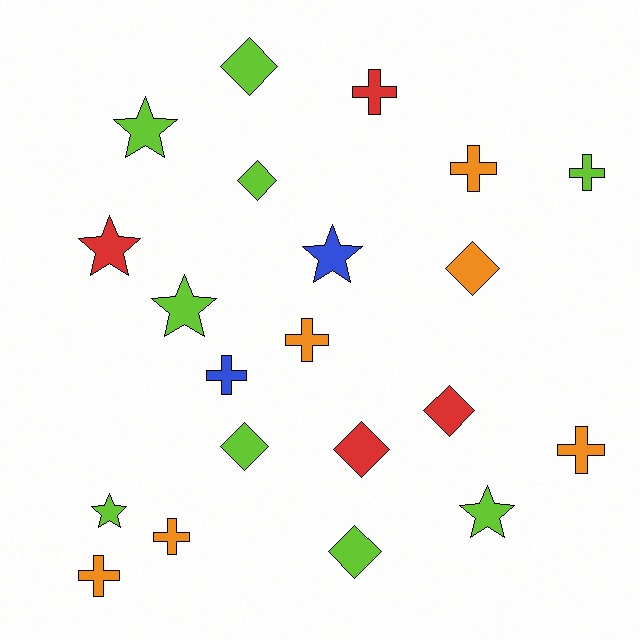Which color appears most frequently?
Lime, with 9 objects.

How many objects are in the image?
There are 21 objects.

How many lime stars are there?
There are 4 lime stars.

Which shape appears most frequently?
Cross, with 8 objects.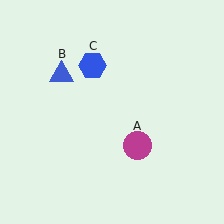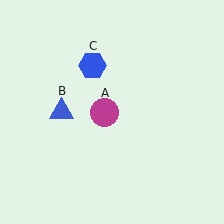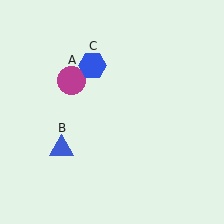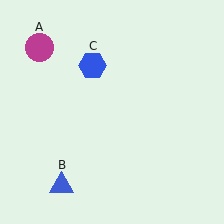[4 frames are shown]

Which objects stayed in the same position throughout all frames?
Blue hexagon (object C) remained stationary.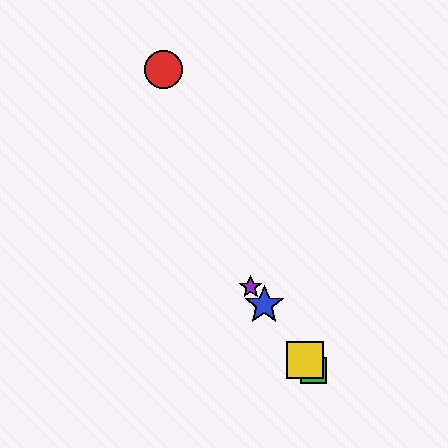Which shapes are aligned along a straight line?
The blue star, the green square, the yellow square, the purple star are aligned along a straight line.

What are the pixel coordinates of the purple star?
The purple star is at (251, 287).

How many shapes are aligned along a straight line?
4 shapes (the blue star, the green square, the yellow square, the purple star) are aligned along a straight line.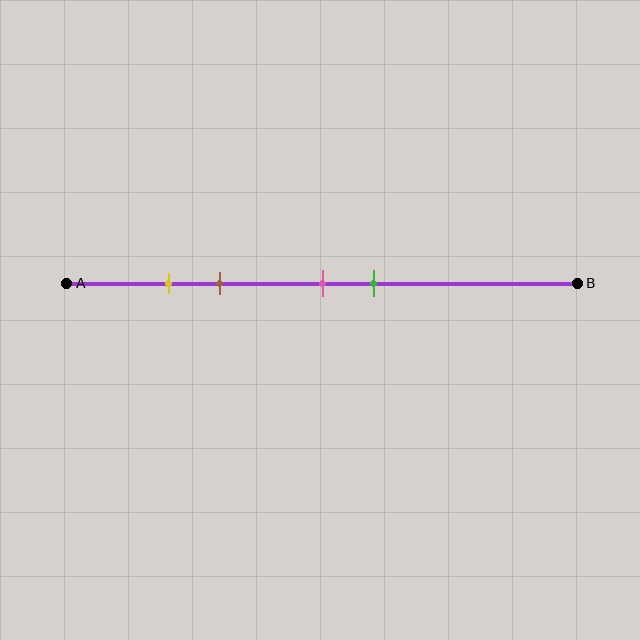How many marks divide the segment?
There are 4 marks dividing the segment.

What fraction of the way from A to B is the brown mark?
The brown mark is approximately 30% (0.3) of the way from A to B.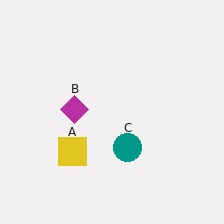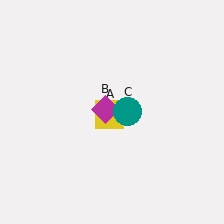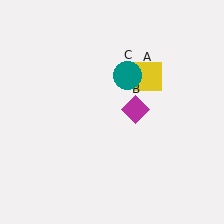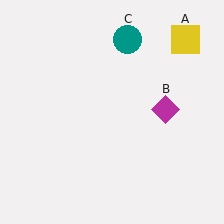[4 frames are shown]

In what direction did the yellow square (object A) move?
The yellow square (object A) moved up and to the right.